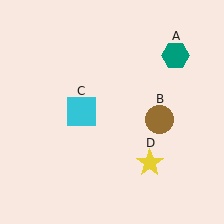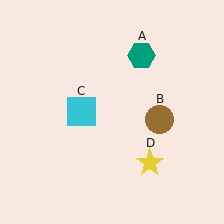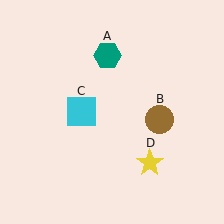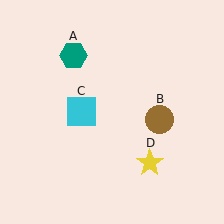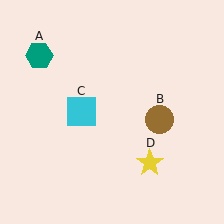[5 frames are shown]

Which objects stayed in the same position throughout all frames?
Brown circle (object B) and cyan square (object C) and yellow star (object D) remained stationary.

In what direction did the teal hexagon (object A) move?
The teal hexagon (object A) moved left.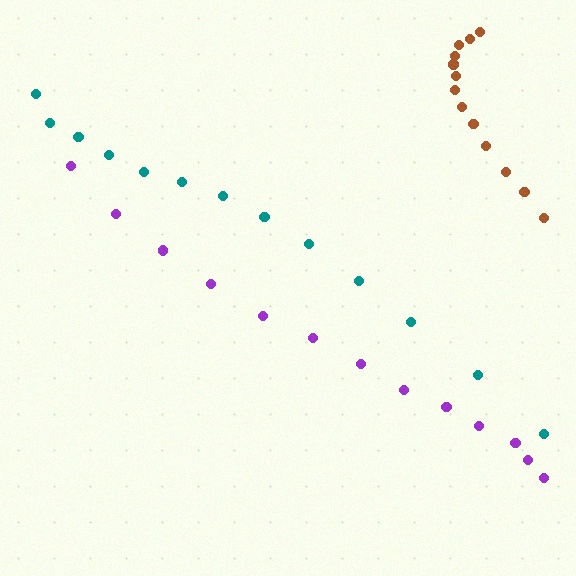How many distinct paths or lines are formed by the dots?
There are 3 distinct paths.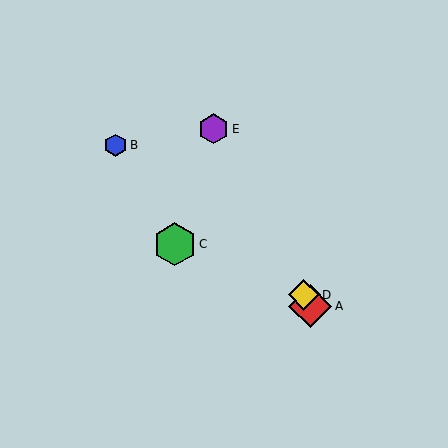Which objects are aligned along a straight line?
Objects A, D, E are aligned along a straight line.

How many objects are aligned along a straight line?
3 objects (A, D, E) are aligned along a straight line.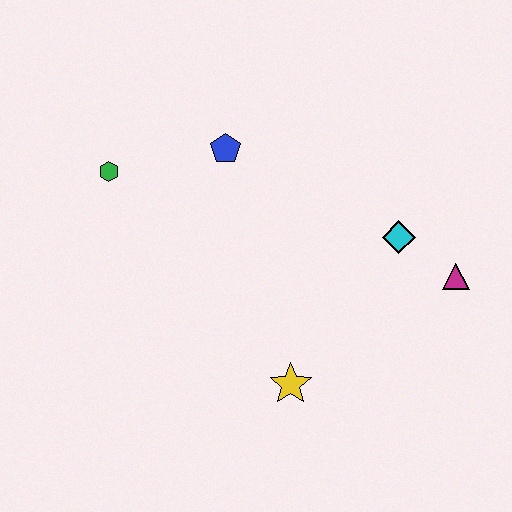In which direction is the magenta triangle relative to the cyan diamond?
The magenta triangle is to the right of the cyan diamond.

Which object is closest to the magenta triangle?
The cyan diamond is closest to the magenta triangle.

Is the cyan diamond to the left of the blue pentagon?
No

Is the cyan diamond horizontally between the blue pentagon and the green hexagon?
No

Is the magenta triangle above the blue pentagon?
No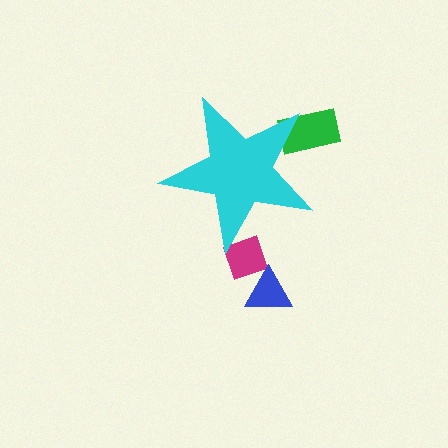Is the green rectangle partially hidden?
Yes, the green rectangle is partially hidden behind the cyan star.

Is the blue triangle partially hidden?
No, the blue triangle is fully visible.